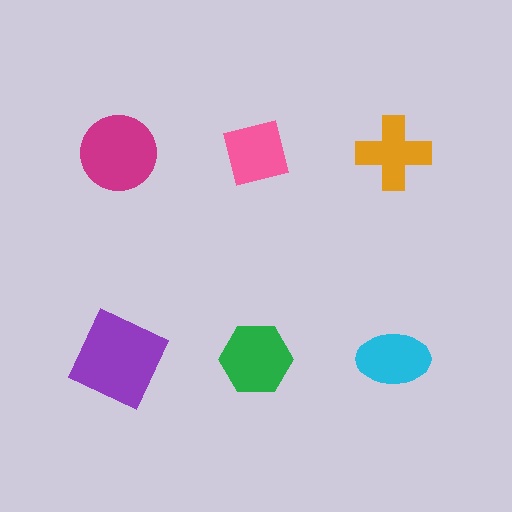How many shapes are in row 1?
3 shapes.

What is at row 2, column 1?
A purple square.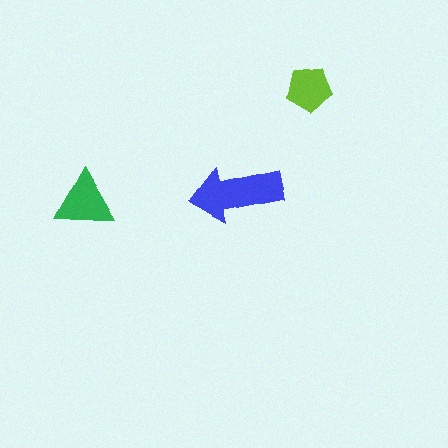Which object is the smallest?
The lime pentagon.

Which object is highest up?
The lime pentagon is topmost.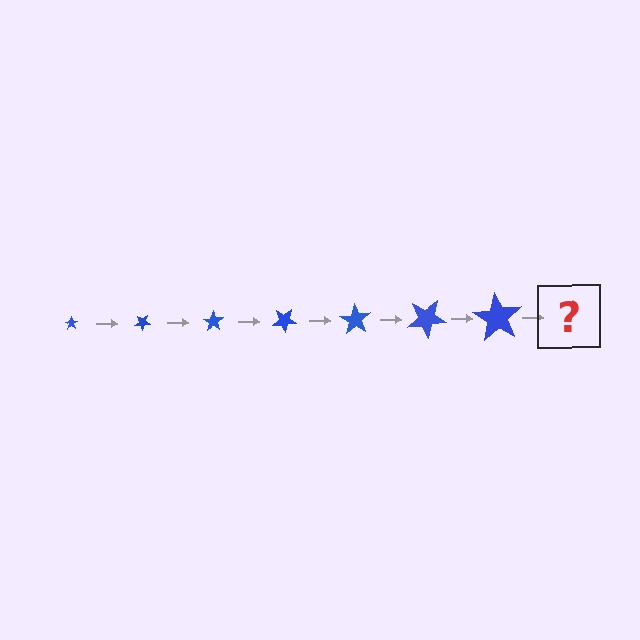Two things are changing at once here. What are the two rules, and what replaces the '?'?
The two rules are that the star grows larger each step and it rotates 35 degrees each step. The '?' should be a star, larger than the previous one and rotated 245 degrees from the start.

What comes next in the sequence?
The next element should be a star, larger than the previous one and rotated 245 degrees from the start.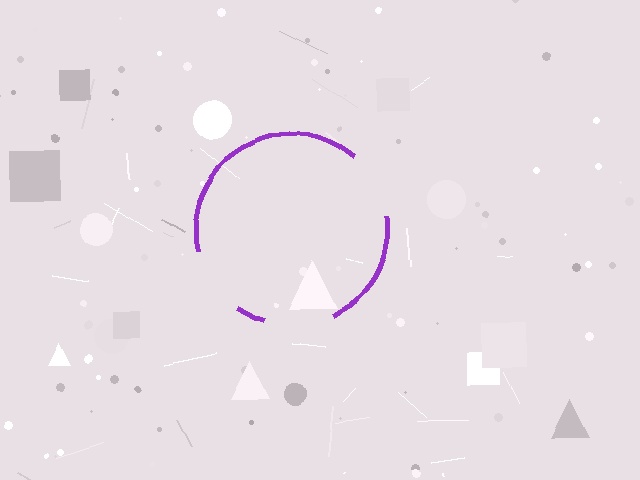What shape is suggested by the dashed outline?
The dashed outline suggests a circle.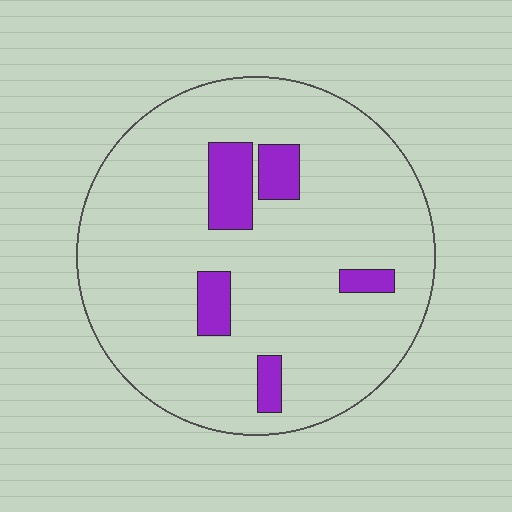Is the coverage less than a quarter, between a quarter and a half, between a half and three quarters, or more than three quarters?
Less than a quarter.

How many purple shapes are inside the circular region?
5.